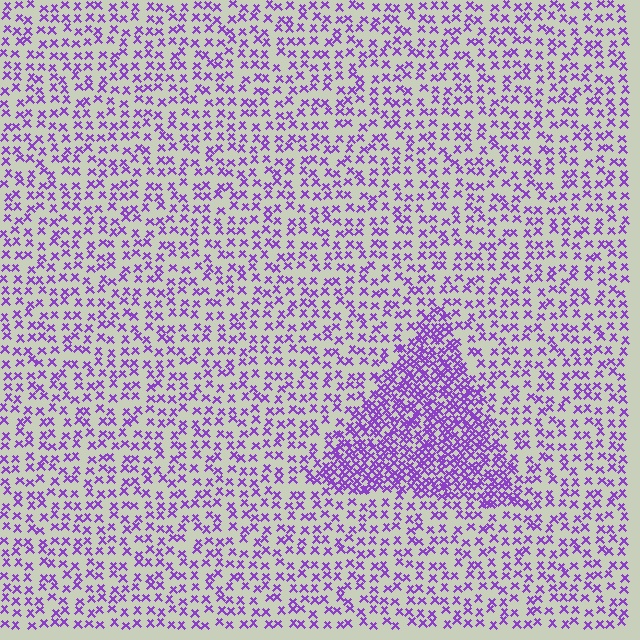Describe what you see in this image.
The image contains small purple elements arranged at two different densities. A triangle-shaped region is visible where the elements are more densely packed than the surrounding area.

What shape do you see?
I see a triangle.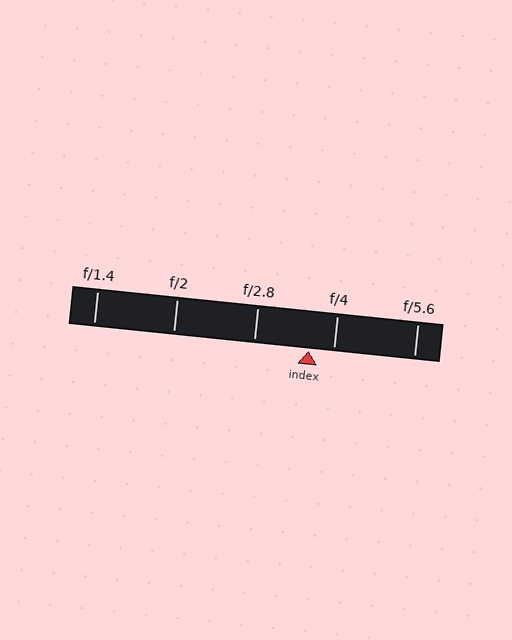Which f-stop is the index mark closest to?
The index mark is closest to f/4.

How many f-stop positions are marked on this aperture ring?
There are 5 f-stop positions marked.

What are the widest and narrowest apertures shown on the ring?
The widest aperture shown is f/1.4 and the narrowest is f/5.6.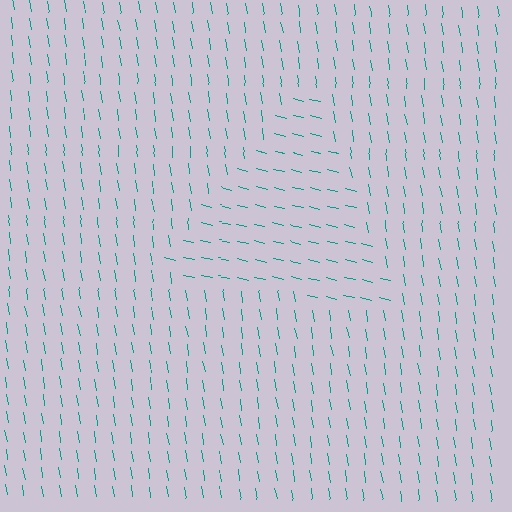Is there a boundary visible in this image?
Yes, there is a texture boundary formed by a change in line orientation.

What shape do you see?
I see a triangle.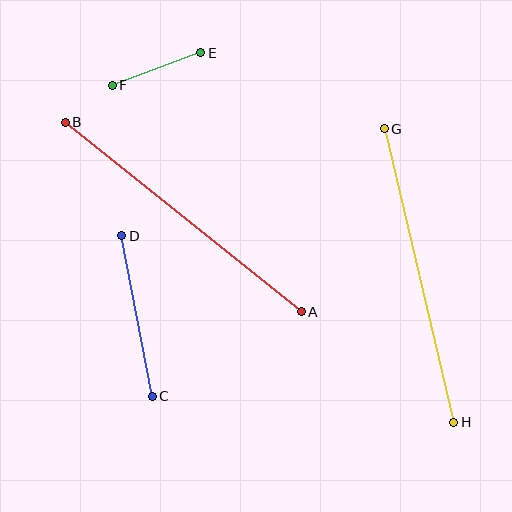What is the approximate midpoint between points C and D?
The midpoint is at approximately (137, 316) pixels.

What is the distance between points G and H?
The distance is approximately 302 pixels.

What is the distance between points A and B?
The distance is approximately 303 pixels.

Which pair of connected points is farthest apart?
Points A and B are farthest apart.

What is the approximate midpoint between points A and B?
The midpoint is at approximately (183, 217) pixels.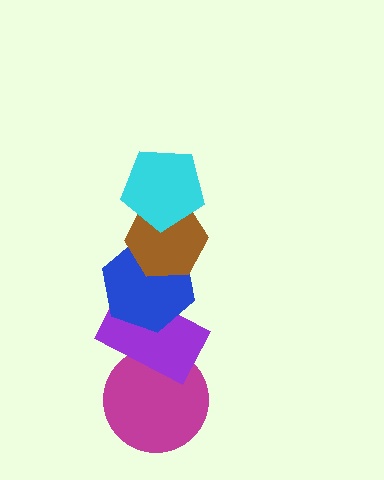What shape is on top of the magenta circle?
The purple rectangle is on top of the magenta circle.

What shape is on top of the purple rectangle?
The blue hexagon is on top of the purple rectangle.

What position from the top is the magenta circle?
The magenta circle is 5th from the top.